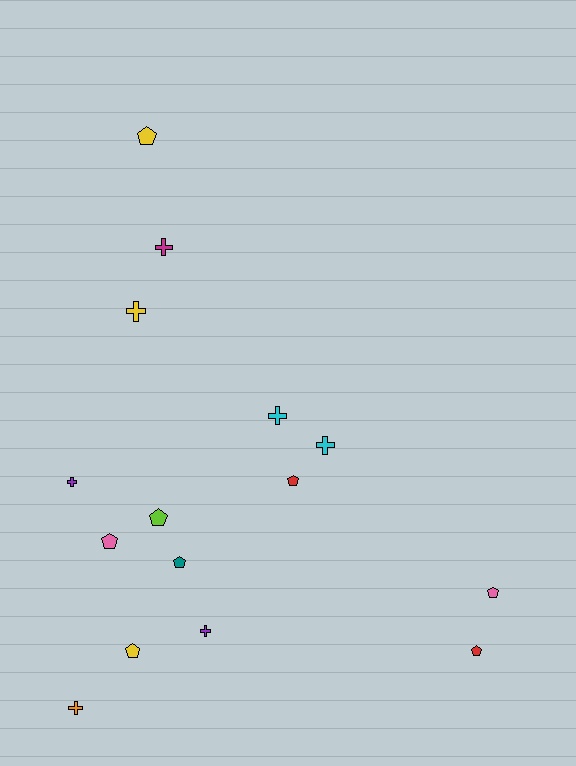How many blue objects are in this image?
There are no blue objects.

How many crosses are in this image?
There are 7 crosses.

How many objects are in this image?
There are 15 objects.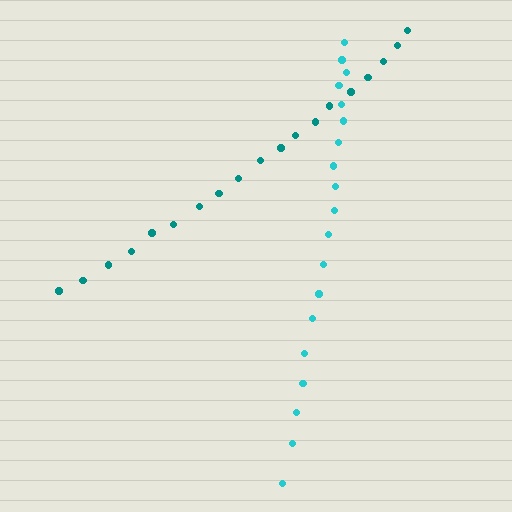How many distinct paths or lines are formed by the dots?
There are 2 distinct paths.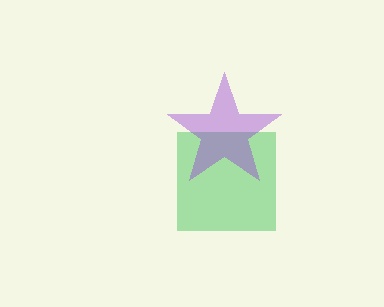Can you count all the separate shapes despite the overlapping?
Yes, there are 2 separate shapes.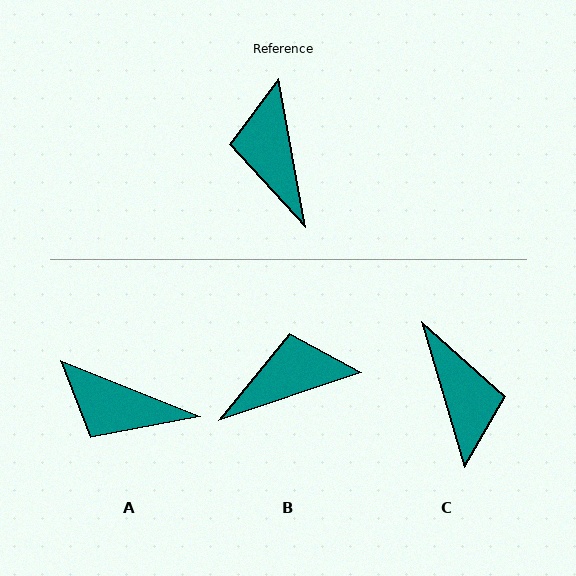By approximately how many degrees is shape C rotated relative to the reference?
Approximately 174 degrees clockwise.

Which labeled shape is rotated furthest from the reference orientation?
C, about 174 degrees away.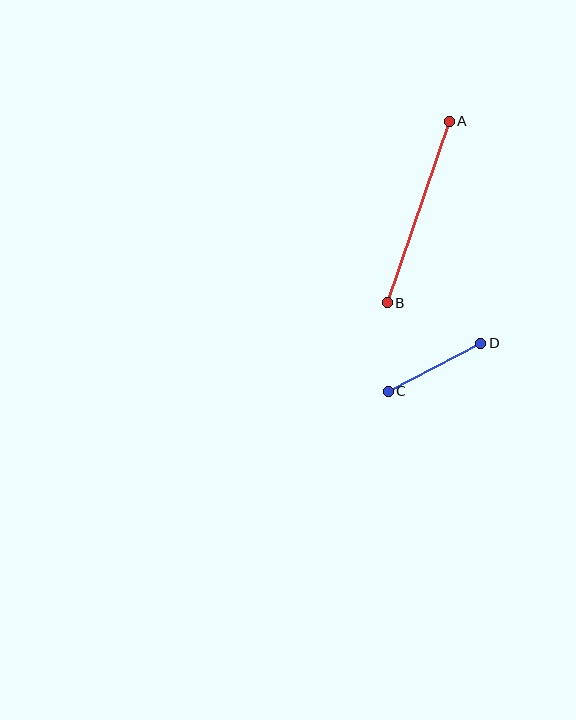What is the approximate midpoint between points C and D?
The midpoint is at approximately (434, 367) pixels.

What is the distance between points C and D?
The distance is approximately 105 pixels.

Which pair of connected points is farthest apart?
Points A and B are farthest apart.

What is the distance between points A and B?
The distance is approximately 192 pixels.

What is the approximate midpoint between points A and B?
The midpoint is at approximately (418, 212) pixels.